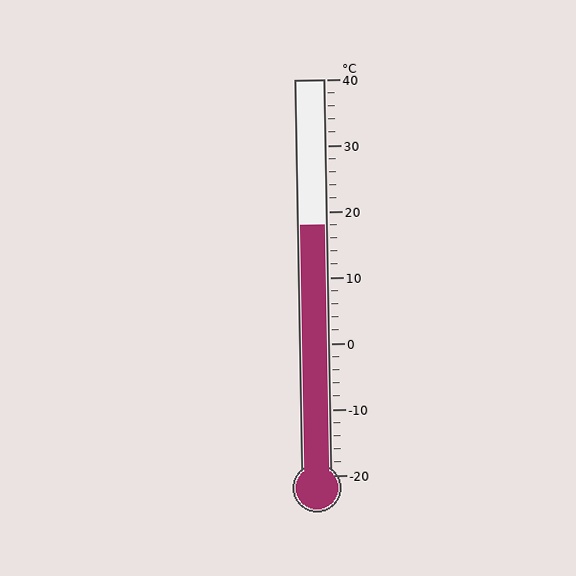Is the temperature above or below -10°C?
The temperature is above -10°C.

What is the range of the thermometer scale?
The thermometer scale ranges from -20°C to 40°C.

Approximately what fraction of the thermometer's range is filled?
The thermometer is filled to approximately 65% of its range.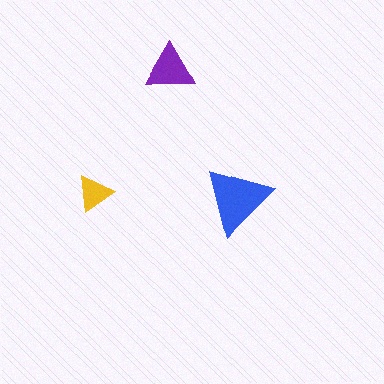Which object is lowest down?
The blue triangle is bottommost.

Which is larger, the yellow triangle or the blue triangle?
The blue one.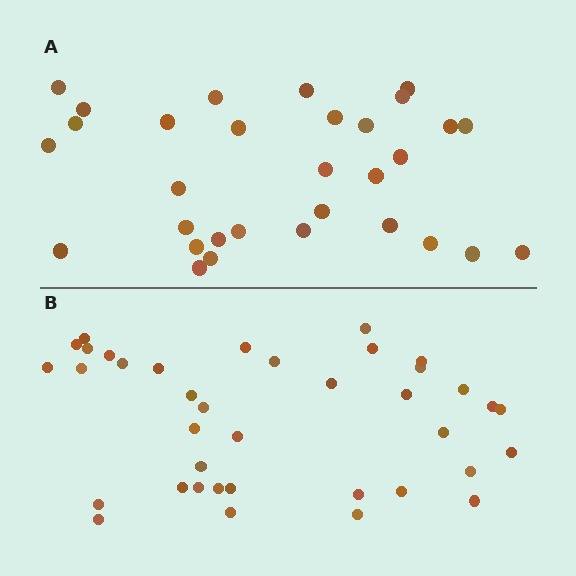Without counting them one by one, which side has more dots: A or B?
Region B (the bottom region) has more dots.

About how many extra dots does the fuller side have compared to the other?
Region B has roughly 8 or so more dots than region A.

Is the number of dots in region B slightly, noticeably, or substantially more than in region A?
Region B has only slightly more — the two regions are fairly close. The ratio is roughly 1.2 to 1.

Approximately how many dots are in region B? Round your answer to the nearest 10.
About 40 dots. (The exact count is 38, which rounds to 40.)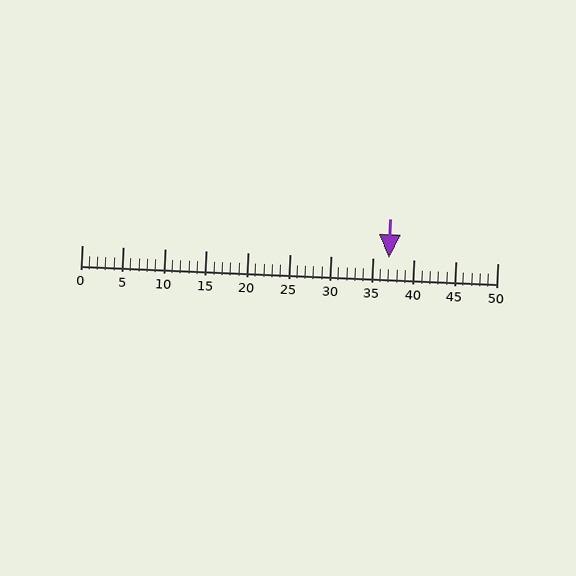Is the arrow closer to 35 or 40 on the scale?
The arrow is closer to 35.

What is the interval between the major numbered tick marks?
The major tick marks are spaced 5 units apart.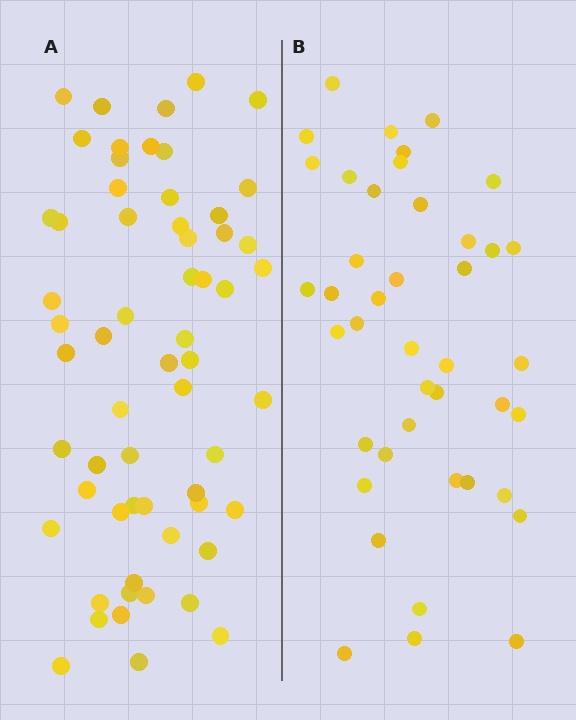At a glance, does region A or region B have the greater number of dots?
Region A (the left region) has more dots.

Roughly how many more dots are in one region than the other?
Region A has approximately 20 more dots than region B.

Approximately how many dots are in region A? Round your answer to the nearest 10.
About 60 dots.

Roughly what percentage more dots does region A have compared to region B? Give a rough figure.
About 45% more.